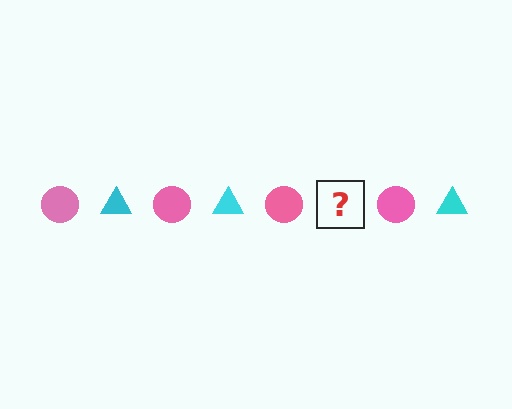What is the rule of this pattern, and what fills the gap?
The rule is that the pattern alternates between pink circle and cyan triangle. The gap should be filled with a cyan triangle.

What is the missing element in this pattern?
The missing element is a cyan triangle.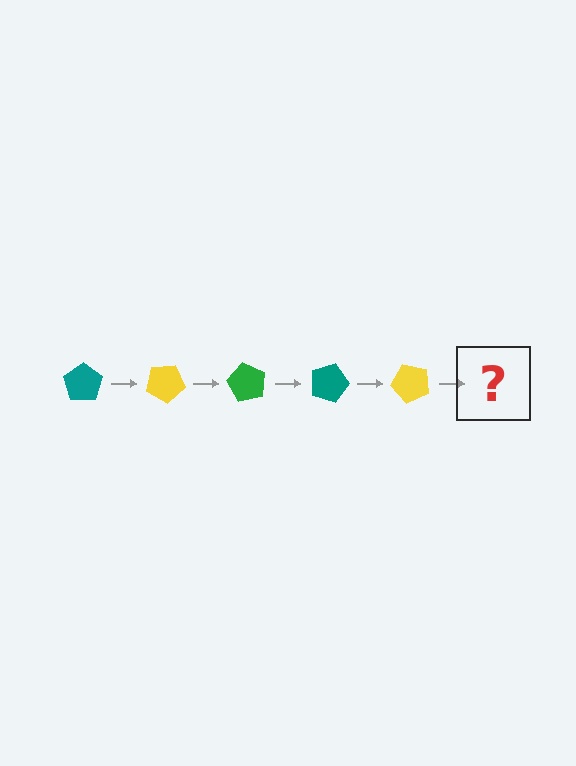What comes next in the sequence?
The next element should be a green pentagon, rotated 150 degrees from the start.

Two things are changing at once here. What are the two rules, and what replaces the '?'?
The two rules are that it rotates 30 degrees each step and the color cycles through teal, yellow, and green. The '?' should be a green pentagon, rotated 150 degrees from the start.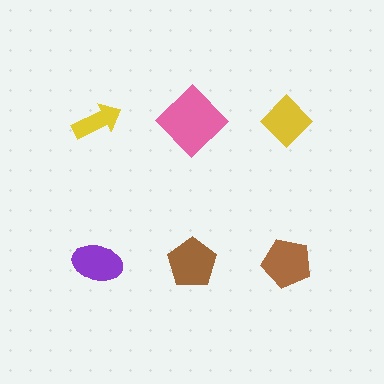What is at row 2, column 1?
A purple ellipse.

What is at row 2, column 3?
A brown pentagon.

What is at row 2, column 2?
A brown pentagon.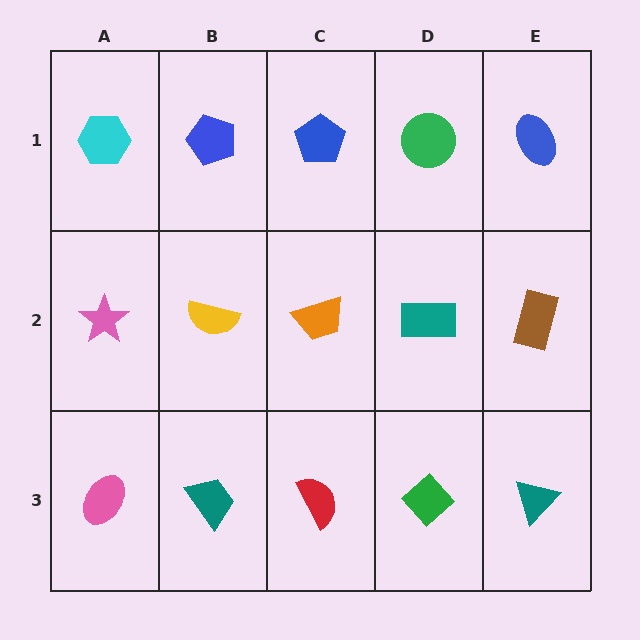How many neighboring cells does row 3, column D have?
3.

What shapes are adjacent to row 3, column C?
An orange trapezoid (row 2, column C), a teal trapezoid (row 3, column B), a green diamond (row 3, column D).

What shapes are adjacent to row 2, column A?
A cyan hexagon (row 1, column A), a pink ellipse (row 3, column A), a yellow semicircle (row 2, column B).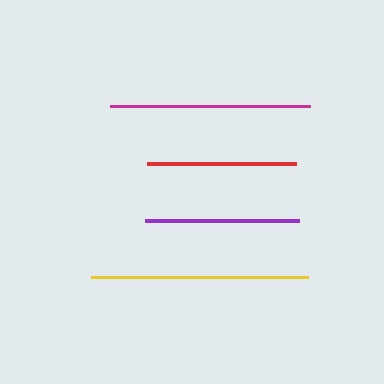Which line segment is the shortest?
The red line is the shortest at approximately 148 pixels.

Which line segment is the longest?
The yellow line is the longest at approximately 217 pixels.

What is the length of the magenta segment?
The magenta segment is approximately 200 pixels long.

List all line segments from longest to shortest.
From longest to shortest: yellow, magenta, purple, red.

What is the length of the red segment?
The red segment is approximately 148 pixels long.